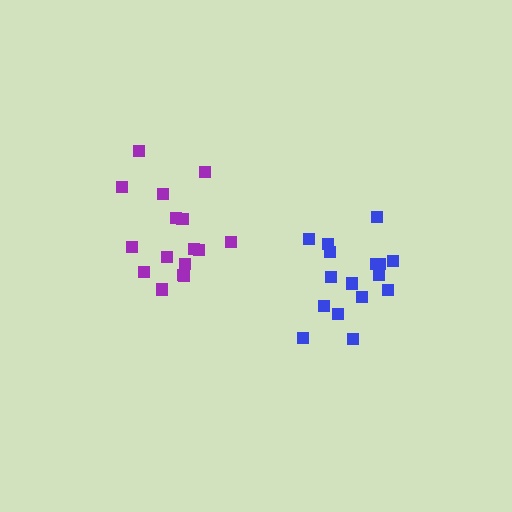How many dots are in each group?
Group 1: 16 dots, Group 2: 16 dots (32 total).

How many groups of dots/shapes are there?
There are 2 groups.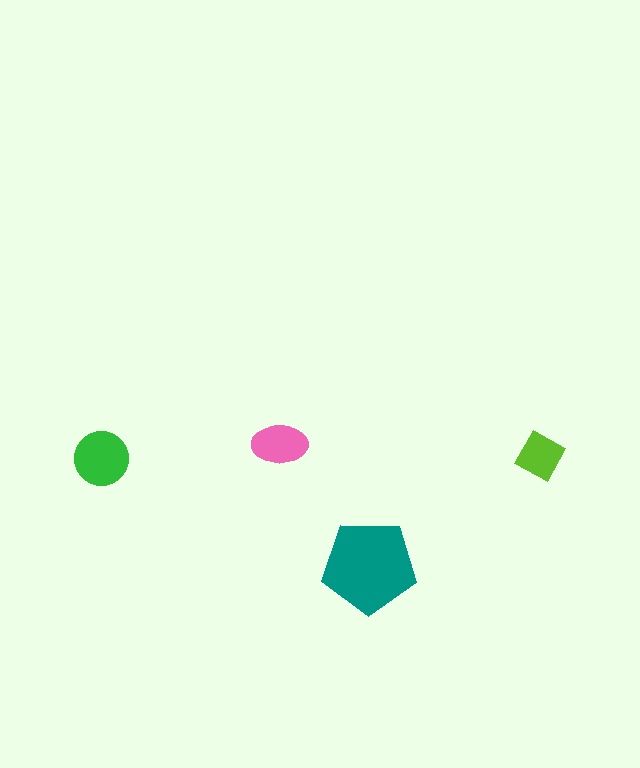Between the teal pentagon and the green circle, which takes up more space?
The teal pentagon.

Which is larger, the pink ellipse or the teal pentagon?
The teal pentagon.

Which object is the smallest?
The lime square.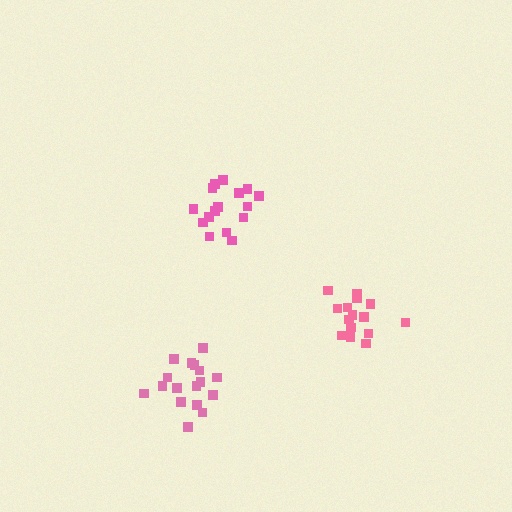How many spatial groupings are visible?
There are 3 spatial groupings.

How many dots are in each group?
Group 1: 16 dots, Group 2: 17 dots, Group 3: 15 dots (48 total).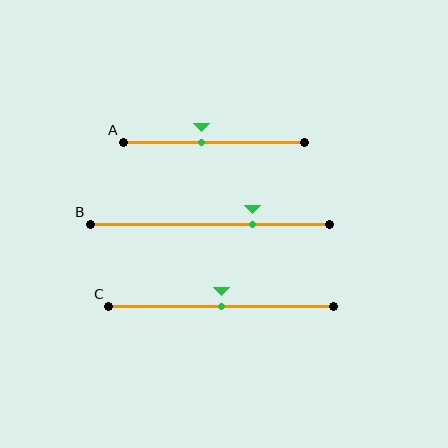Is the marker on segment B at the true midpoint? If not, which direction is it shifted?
No, the marker on segment B is shifted to the right by about 18% of the segment length.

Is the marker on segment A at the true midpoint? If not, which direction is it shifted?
No, the marker on segment A is shifted to the left by about 7% of the segment length.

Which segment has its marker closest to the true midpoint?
Segment C has its marker closest to the true midpoint.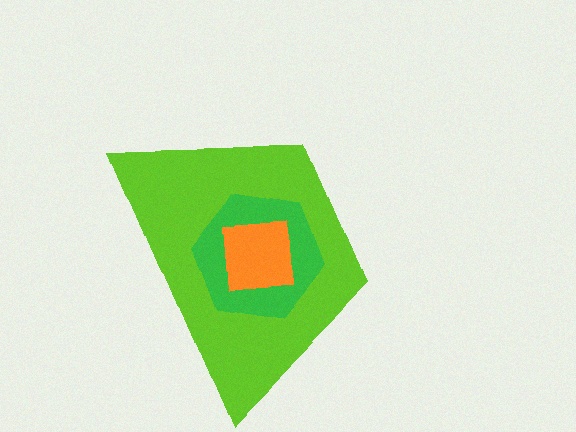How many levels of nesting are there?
3.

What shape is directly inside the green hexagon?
The orange square.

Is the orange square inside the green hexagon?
Yes.